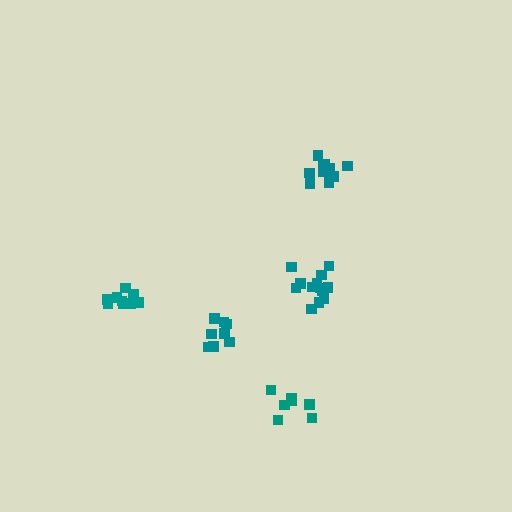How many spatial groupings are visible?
There are 5 spatial groupings.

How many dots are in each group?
Group 1: 10 dots, Group 2: 8 dots, Group 3: 13 dots, Group 4: 10 dots, Group 5: 7 dots (48 total).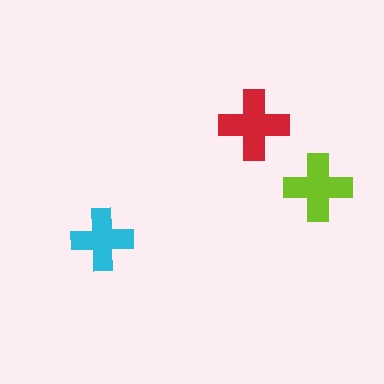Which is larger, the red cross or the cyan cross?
The red one.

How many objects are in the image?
There are 3 objects in the image.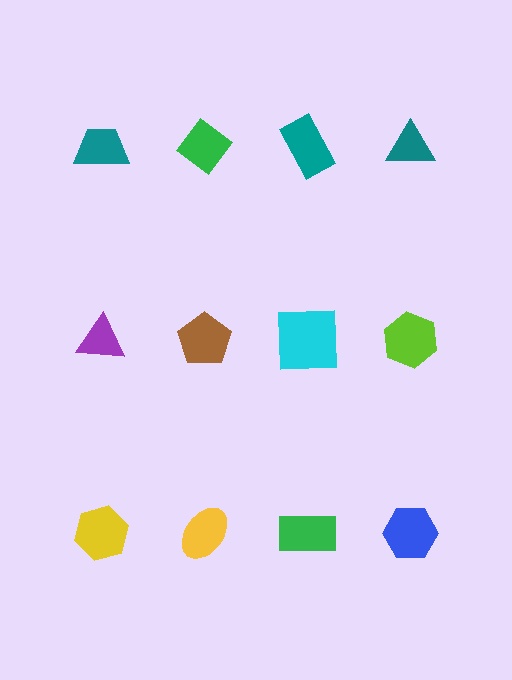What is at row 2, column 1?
A purple triangle.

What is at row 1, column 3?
A teal rectangle.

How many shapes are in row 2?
4 shapes.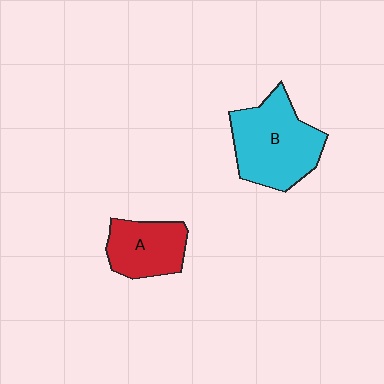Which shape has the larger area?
Shape B (cyan).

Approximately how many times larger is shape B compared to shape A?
Approximately 1.6 times.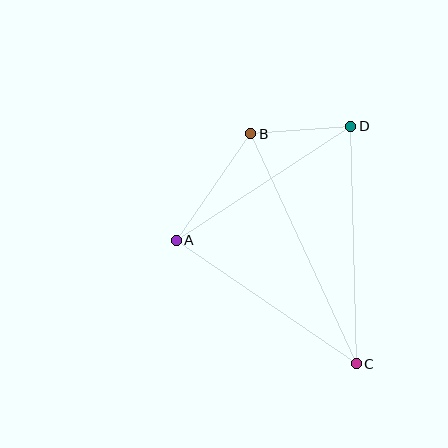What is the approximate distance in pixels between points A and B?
The distance between A and B is approximately 130 pixels.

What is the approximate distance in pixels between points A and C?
The distance between A and C is approximately 219 pixels.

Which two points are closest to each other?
Points B and D are closest to each other.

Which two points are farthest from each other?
Points B and C are farthest from each other.